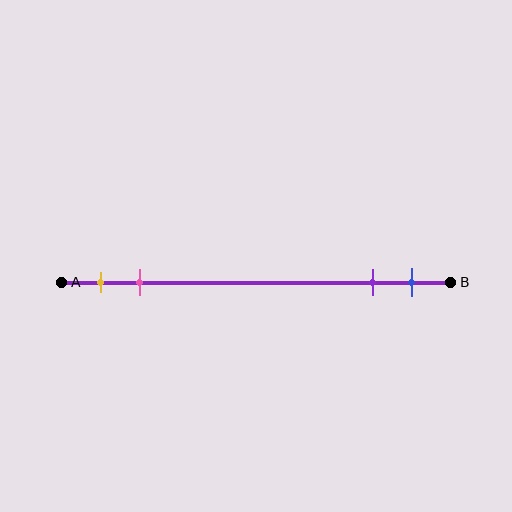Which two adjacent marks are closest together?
The purple and blue marks are the closest adjacent pair.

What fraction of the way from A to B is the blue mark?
The blue mark is approximately 90% (0.9) of the way from A to B.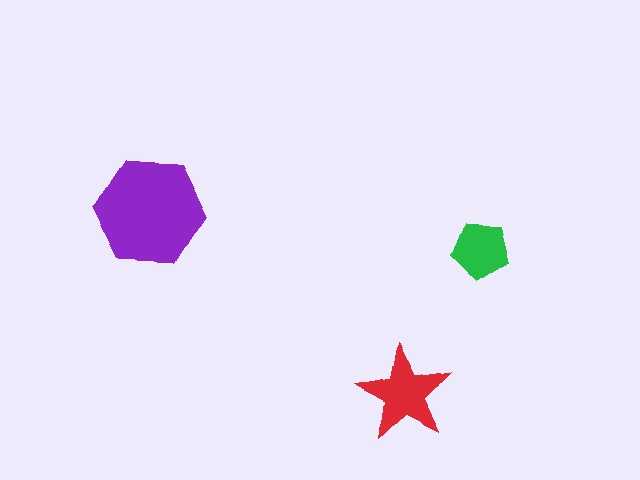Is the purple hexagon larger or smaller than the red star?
Larger.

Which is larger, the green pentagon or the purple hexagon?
The purple hexagon.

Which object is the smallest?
The green pentagon.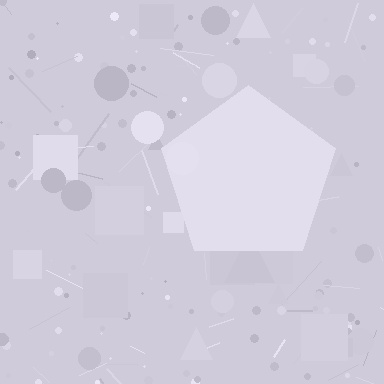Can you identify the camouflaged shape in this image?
The camouflaged shape is a pentagon.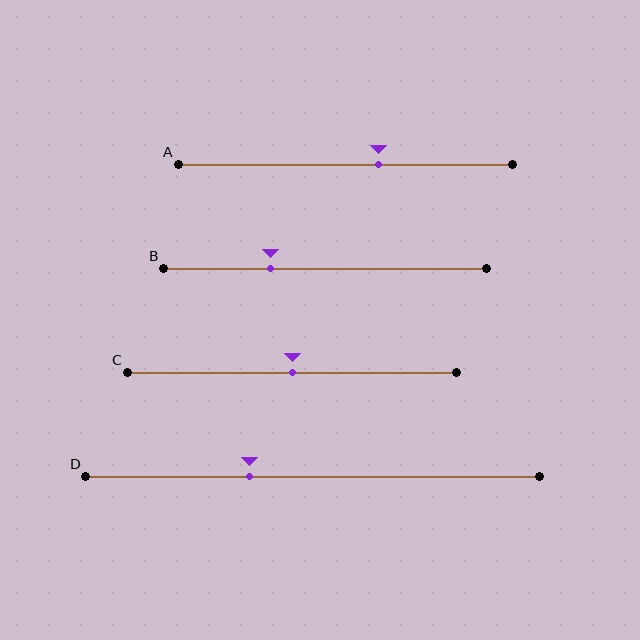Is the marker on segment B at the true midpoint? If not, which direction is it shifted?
No, the marker on segment B is shifted to the left by about 17% of the segment length.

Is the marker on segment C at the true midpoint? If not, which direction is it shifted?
Yes, the marker on segment C is at the true midpoint.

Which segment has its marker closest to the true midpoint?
Segment C has its marker closest to the true midpoint.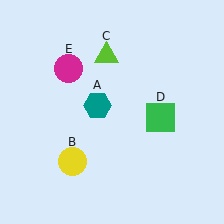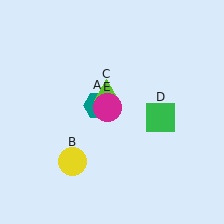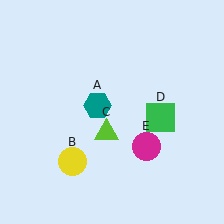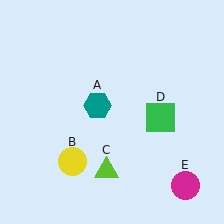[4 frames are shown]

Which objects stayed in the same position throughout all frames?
Teal hexagon (object A) and yellow circle (object B) and green square (object D) remained stationary.